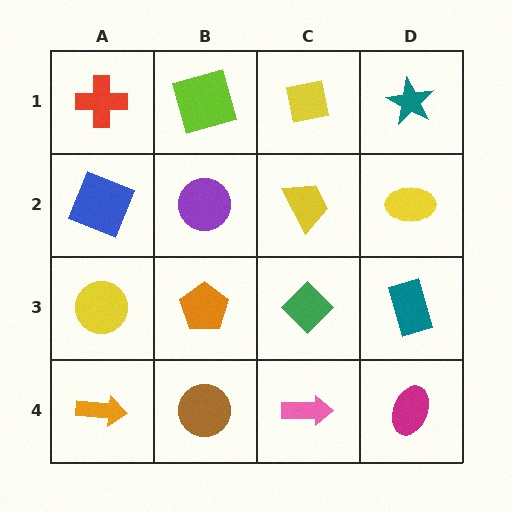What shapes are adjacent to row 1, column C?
A yellow trapezoid (row 2, column C), a lime square (row 1, column B), a teal star (row 1, column D).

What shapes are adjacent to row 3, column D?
A yellow ellipse (row 2, column D), a magenta ellipse (row 4, column D), a green diamond (row 3, column C).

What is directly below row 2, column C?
A green diamond.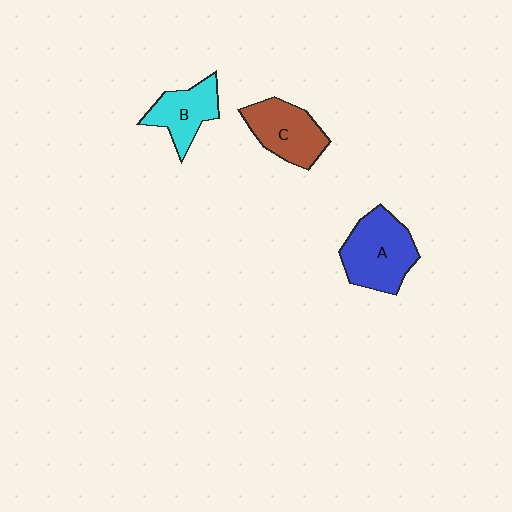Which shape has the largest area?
Shape A (blue).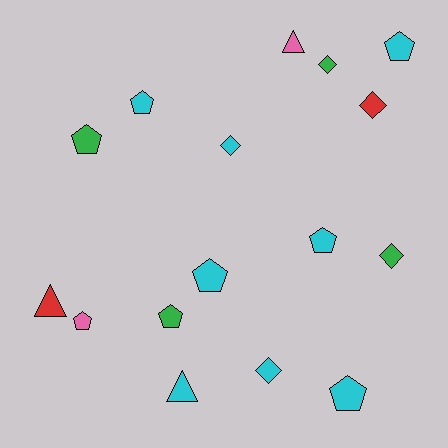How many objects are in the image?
There are 16 objects.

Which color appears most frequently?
Cyan, with 8 objects.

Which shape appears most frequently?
Pentagon, with 8 objects.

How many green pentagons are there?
There are 2 green pentagons.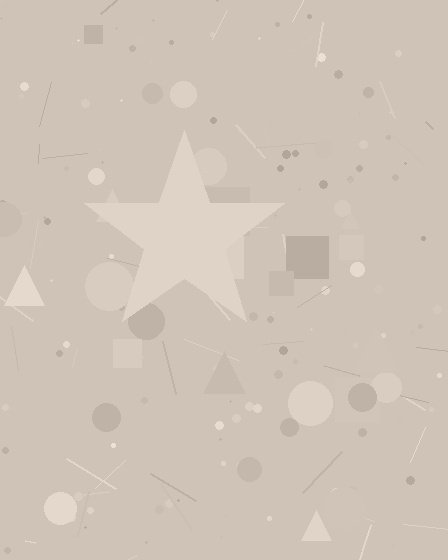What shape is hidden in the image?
A star is hidden in the image.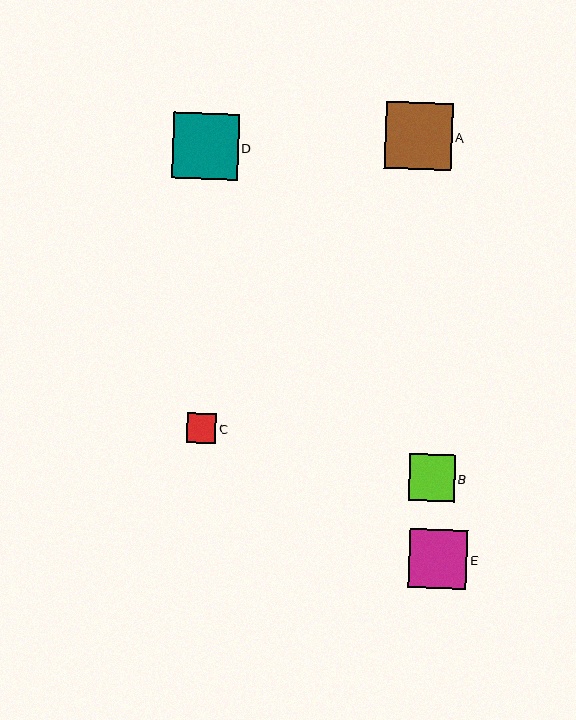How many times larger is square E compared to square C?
Square E is approximately 2.0 times the size of square C.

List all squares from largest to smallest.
From largest to smallest: A, D, E, B, C.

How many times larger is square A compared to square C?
Square A is approximately 2.2 times the size of square C.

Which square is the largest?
Square A is the largest with a size of approximately 67 pixels.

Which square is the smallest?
Square C is the smallest with a size of approximately 30 pixels.